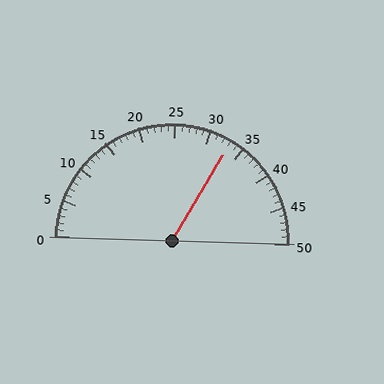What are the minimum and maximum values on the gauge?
The gauge ranges from 0 to 50.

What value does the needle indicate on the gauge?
The needle indicates approximately 33.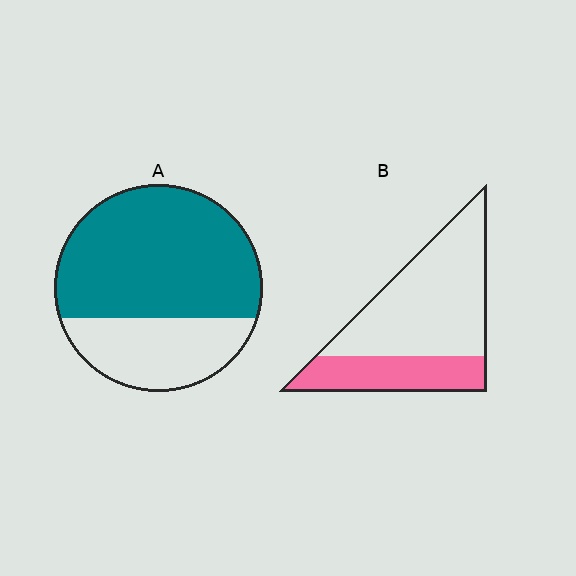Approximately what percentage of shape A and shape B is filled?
A is approximately 70% and B is approximately 30%.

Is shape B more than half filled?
No.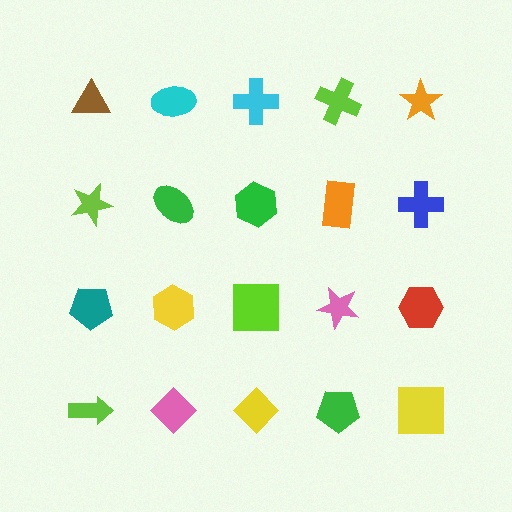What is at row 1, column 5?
An orange star.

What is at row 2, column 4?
An orange rectangle.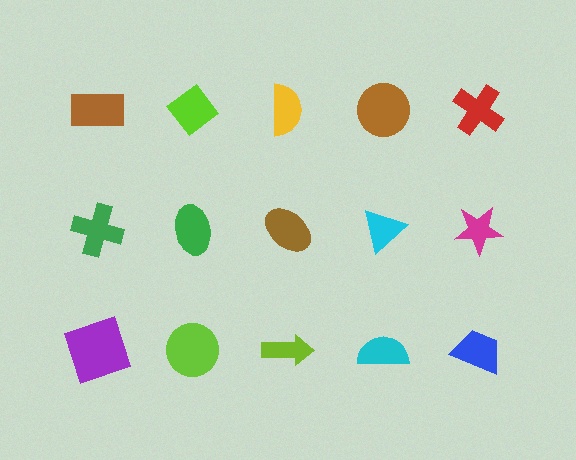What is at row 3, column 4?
A cyan semicircle.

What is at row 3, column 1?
A purple square.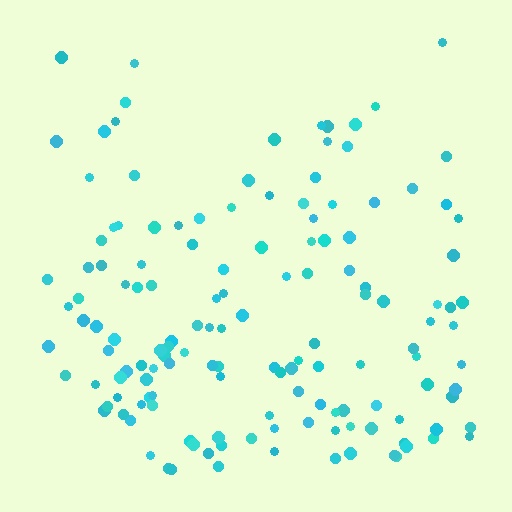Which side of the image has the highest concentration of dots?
The bottom.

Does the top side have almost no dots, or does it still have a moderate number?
Still a moderate number, just noticeably fewer than the bottom.